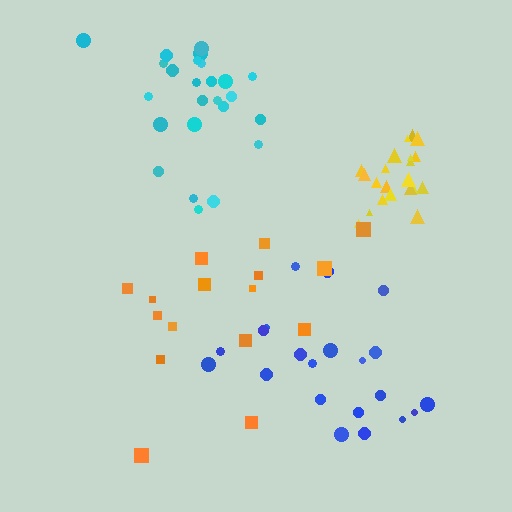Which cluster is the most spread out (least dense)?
Orange.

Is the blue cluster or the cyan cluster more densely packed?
Blue.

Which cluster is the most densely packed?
Yellow.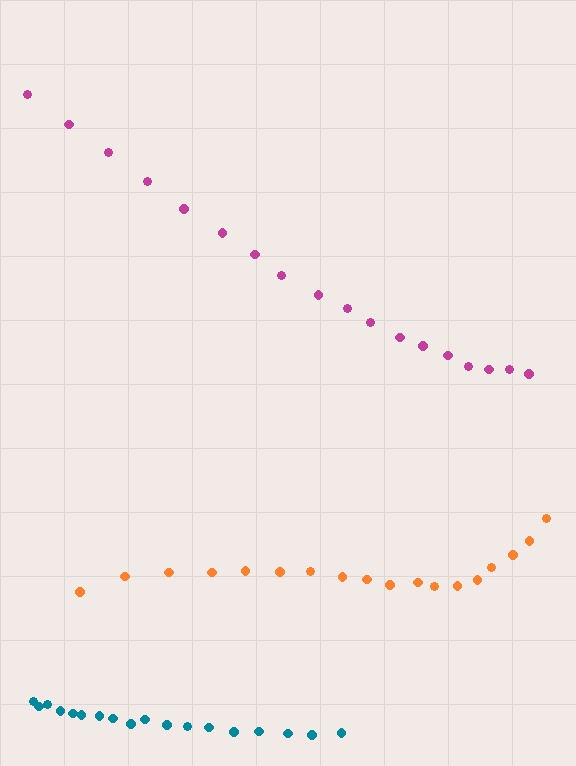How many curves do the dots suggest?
There are 3 distinct paths.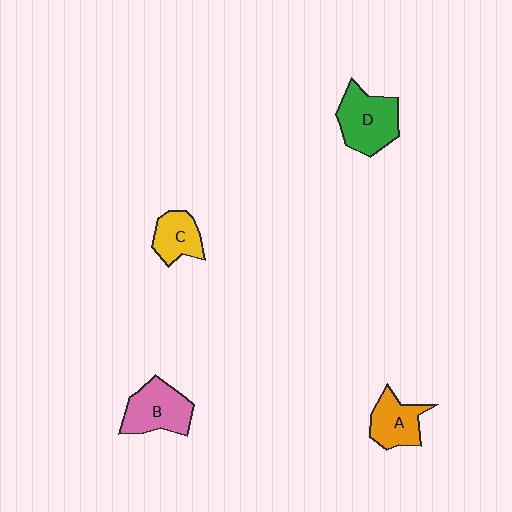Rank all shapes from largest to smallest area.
From largest to smallest: D (green), B (pink), A (orange), C (yellow).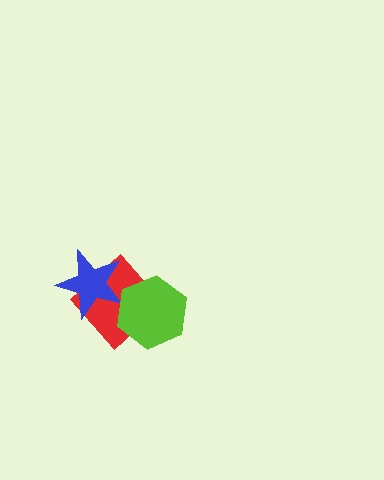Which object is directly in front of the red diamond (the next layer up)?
The blue star is directly in front of the red diamond.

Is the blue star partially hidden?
No, no other shape covers it.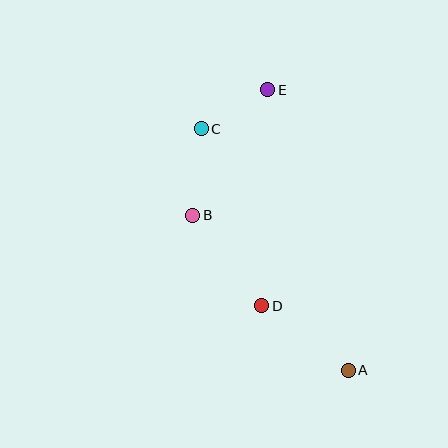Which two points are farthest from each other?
Points A and E are farthest from each other.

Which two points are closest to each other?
Points C and E are closest to each other.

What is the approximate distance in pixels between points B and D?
The distance between B and D is approximately 113 pixels.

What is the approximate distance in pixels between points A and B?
The distance between A and B is approximately 219 pixels.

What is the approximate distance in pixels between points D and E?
The distance between D and E is approximately 216 pixels.